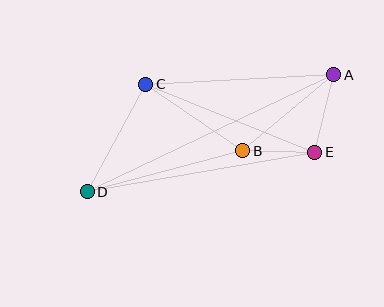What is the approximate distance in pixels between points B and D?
The distance between B and D is approximately 161 pixels.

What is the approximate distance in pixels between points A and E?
The distance between A and E is approximately 80 pixels.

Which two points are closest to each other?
Points B and E are closest to each other.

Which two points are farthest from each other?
Points A and D are farthest from each other.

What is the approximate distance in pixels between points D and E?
The distance between D and E is approximately 231 pixels.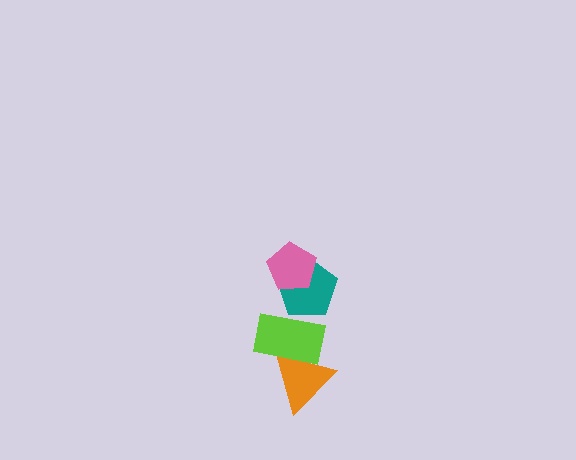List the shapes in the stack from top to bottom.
From top to bottom: the pink pentagon, the teal pentagon, the lime rectangle, the orange triangle.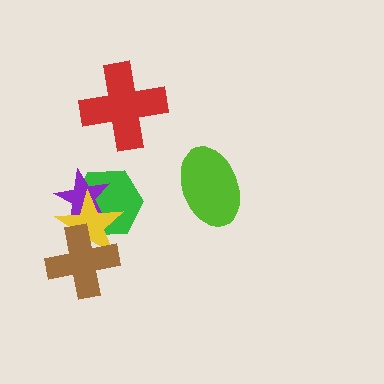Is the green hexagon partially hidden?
Yes, it is partially covered by another shape.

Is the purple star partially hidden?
Yes, it is partially covered by another shape.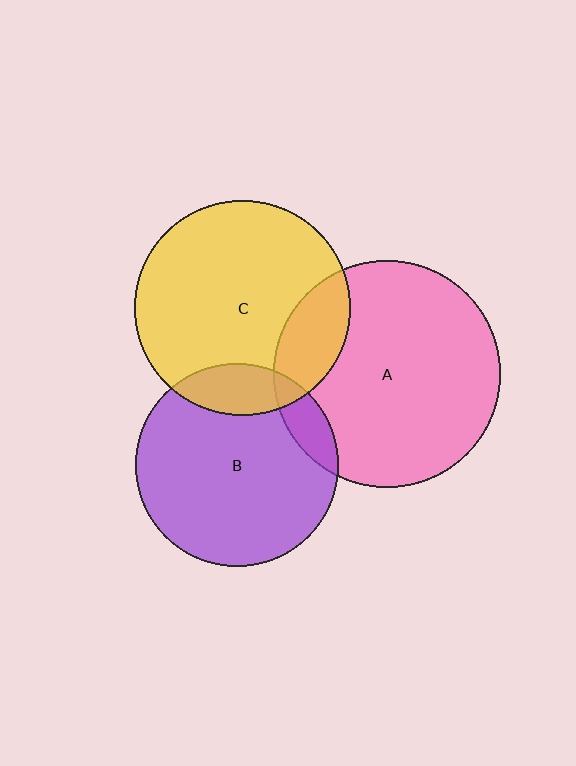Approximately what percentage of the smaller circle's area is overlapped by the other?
Approximately 20%.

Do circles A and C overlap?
Yes.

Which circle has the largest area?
Circle A (pink).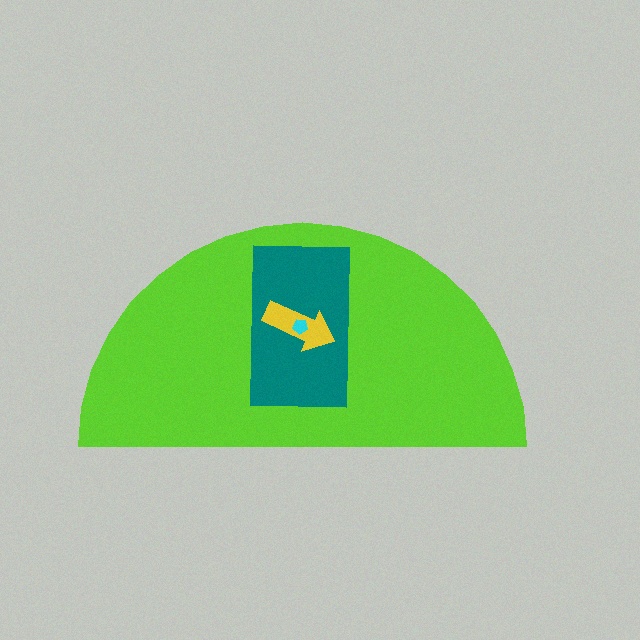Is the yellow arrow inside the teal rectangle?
Yes.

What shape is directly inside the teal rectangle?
The yellow arrow.